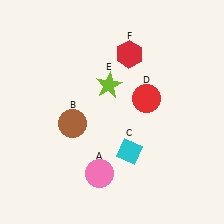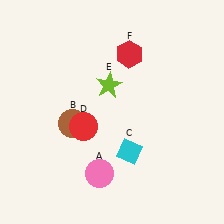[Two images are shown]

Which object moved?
The red circle (D) moved left.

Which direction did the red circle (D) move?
The red circle (D) moved left.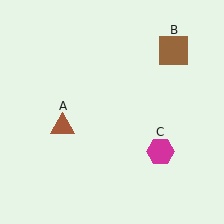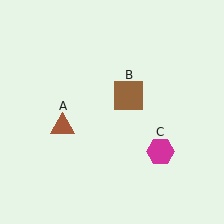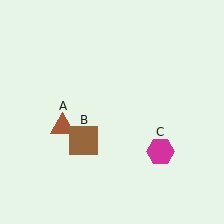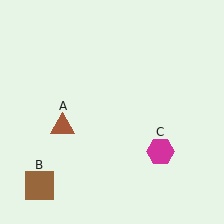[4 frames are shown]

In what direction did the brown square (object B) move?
The brown square (object B) moved down and to the left.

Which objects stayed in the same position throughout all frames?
Brown triangle (object A) and magenta hexagon (object C) remained stationary.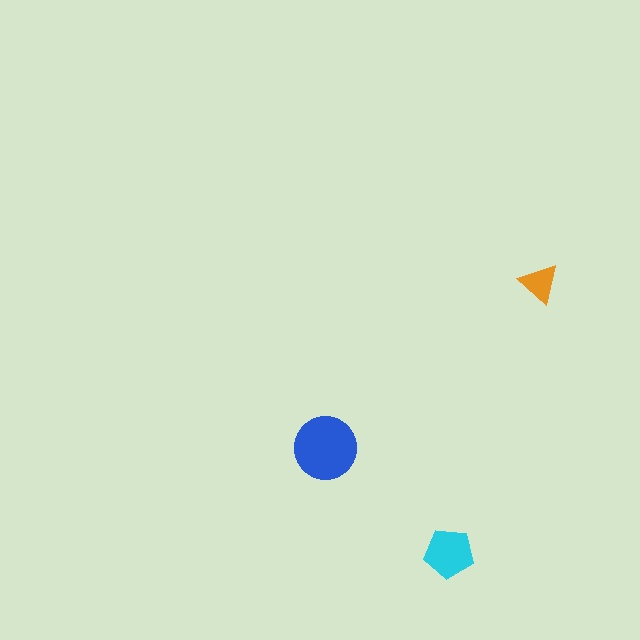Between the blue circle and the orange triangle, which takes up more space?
The blue circle.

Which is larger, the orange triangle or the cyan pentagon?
The cyan pentagon.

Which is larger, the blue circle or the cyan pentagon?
The blue circle.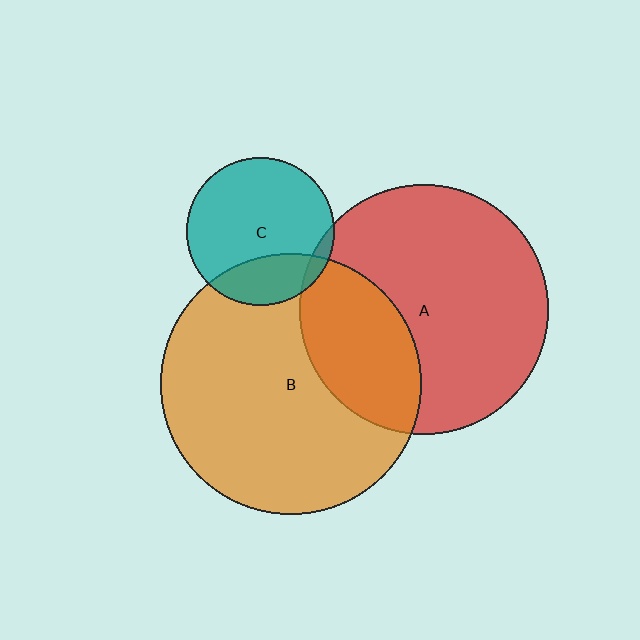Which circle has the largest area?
Circle B (orange).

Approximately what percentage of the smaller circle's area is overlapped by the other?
Approximately 5%.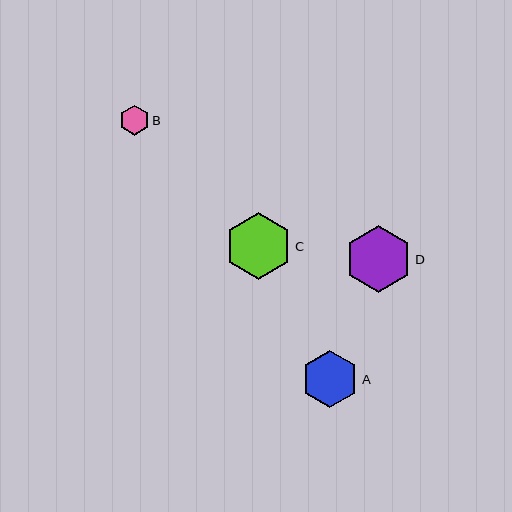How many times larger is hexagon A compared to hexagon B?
Hexagon A is approximately 2.0 times the size of hexagon B.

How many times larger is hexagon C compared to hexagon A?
Hexagon C is approximately 1.2 times the size of hexagon A.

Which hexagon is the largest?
Hexagon D is the largest with a size of approximately 67 pixels.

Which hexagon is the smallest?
Hexagon B is the smallest with a size of approximately 29 pixels.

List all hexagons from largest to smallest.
From largest to smallest: D, C, A, B.